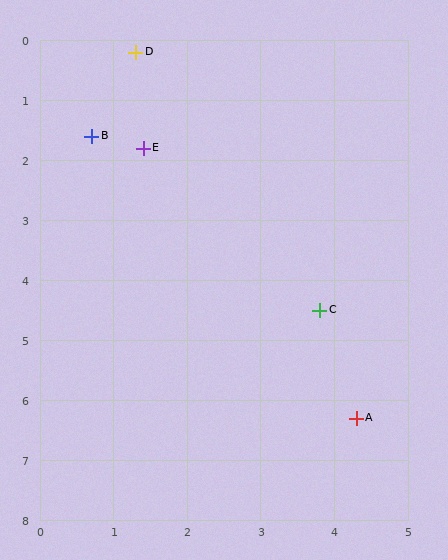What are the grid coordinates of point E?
Point E is at approximately (1.4, 1.8).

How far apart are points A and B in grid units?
Points A and B are about 5.9 grid units apart.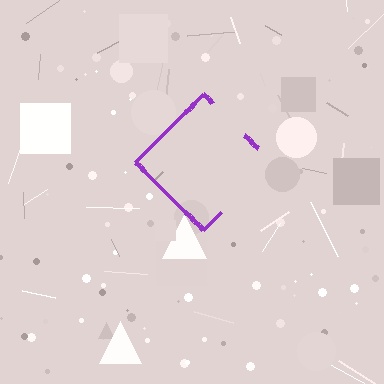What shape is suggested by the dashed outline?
The dashed outline suggests a diamond.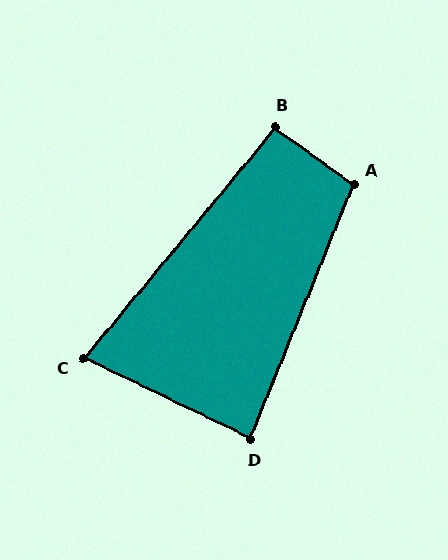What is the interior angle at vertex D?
Approximately 86 degrees (approximately right).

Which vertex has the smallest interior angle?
C, at approximately 76 degrees.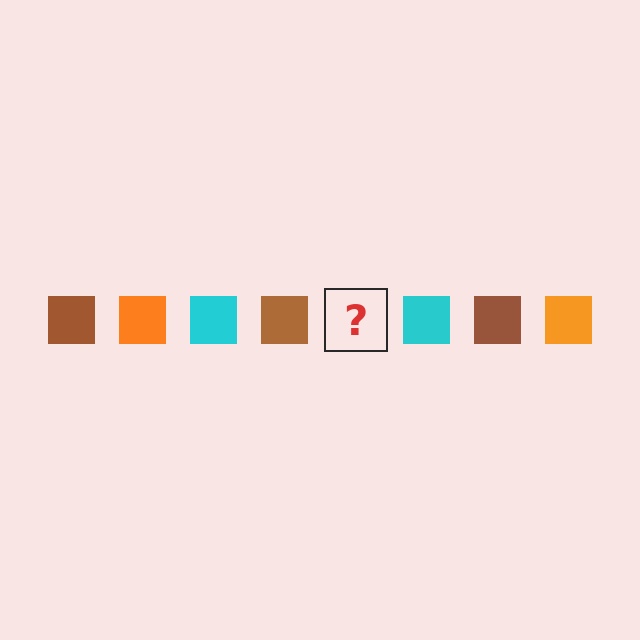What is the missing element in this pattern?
The missing element is an orange square.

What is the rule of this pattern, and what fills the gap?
The rule is that the pattern cycles through brown, orange, cyan squares. The gap should be filled with an orange square.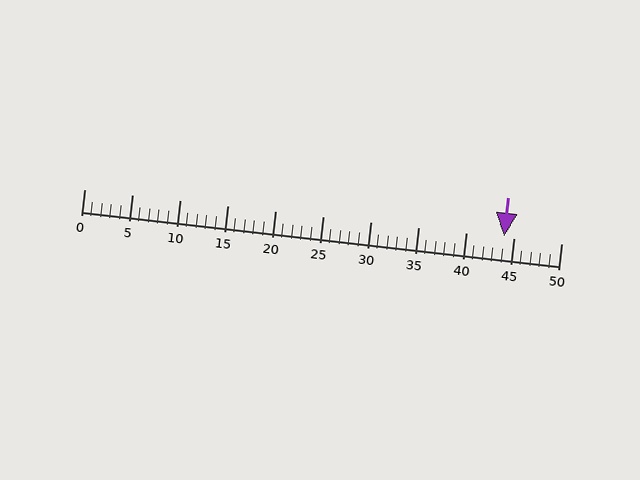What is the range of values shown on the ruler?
The ruler shows values from 0 to 50.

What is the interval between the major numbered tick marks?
The major tick marks are spaced 5 units apart.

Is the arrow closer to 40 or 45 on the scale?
The arrow is closer to 45.